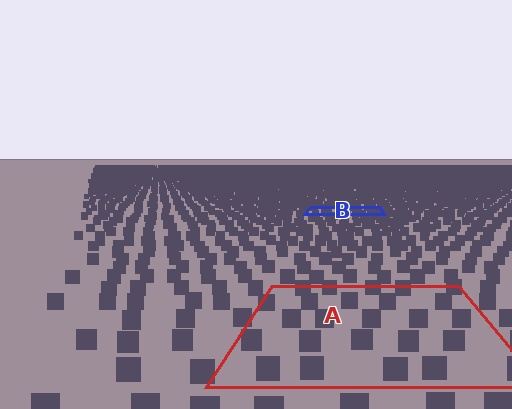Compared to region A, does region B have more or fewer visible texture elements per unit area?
Region B has more texture elements per unit area — they are packed more densely because it is farther away.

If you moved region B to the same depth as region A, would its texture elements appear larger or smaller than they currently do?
They would appear larger. At a closer depth, the same texture elements are projected at a bigger on-screen size.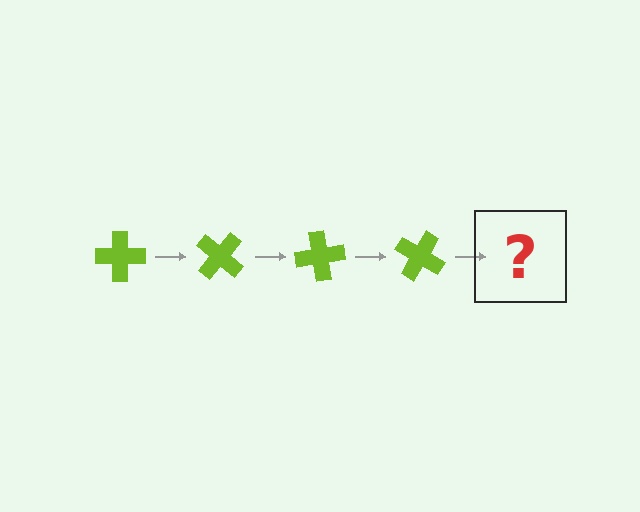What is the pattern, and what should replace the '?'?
The pattern is that the cross rotates 40 degrees each step. The '?' should be a lime cross rotated 160 degrees.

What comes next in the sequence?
The next element should be a lime cross rotated 160 degrees.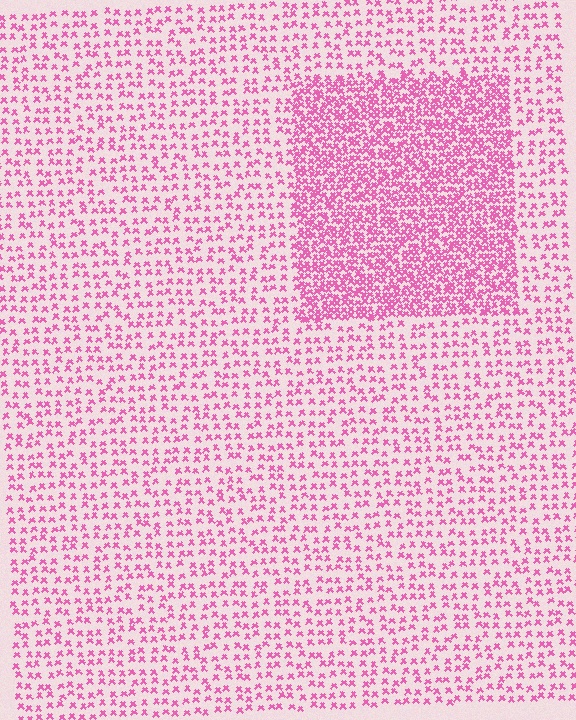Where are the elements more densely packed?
The elements are more densely packed inside the rectangle boundary.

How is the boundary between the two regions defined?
The boundary is defined by a change in element density (approximately 2.3x ratio). All elements are the same color, size, and shape.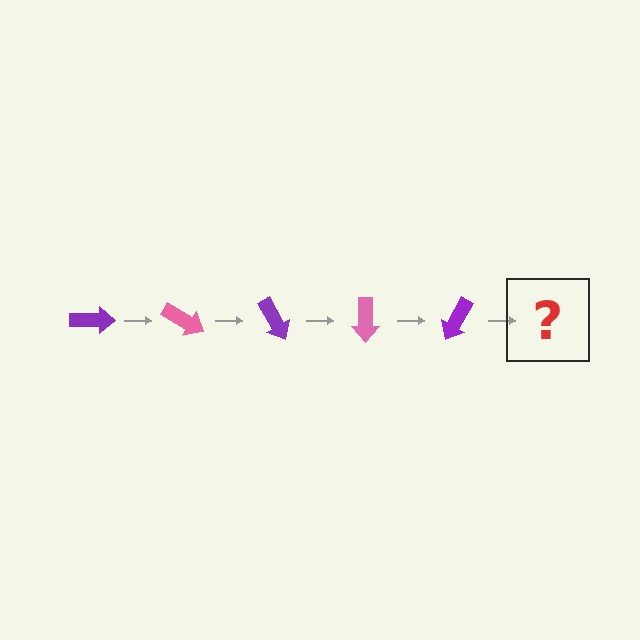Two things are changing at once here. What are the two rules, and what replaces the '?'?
The two rules are that it rotates 30 degrees each step and the color cycles through purple and pink. The '?' should be a pink arrow, rotated 150 degrees from the start.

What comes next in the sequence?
The next element should be a pink arrow, rotated 150 degrees from the start.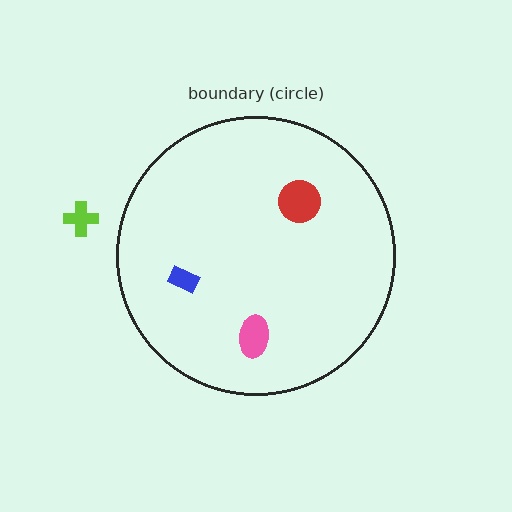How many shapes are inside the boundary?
3 inside, 1 outside.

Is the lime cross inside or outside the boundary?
Outside.